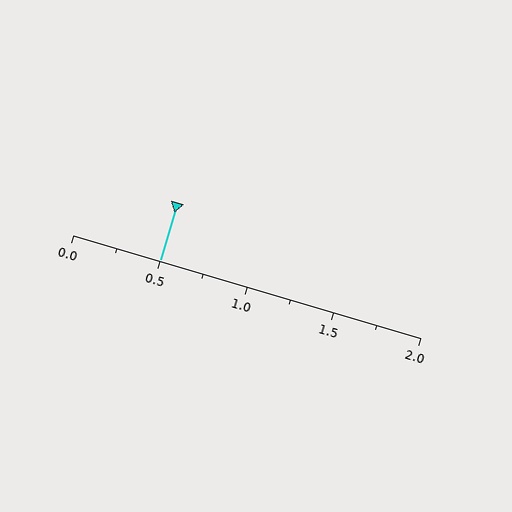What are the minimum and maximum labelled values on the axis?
The axis runs from 0.0 to 2.0.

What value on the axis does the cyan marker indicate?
The marker indicates approximately 0.5.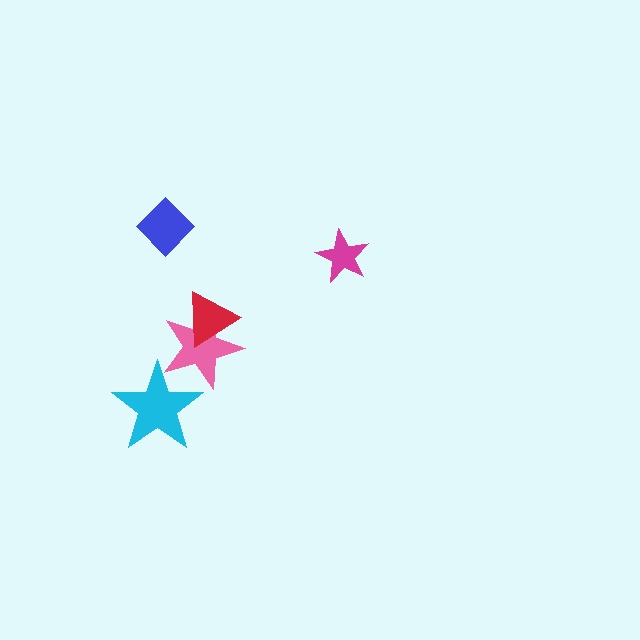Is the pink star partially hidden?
Yes, it is partially covered by another shape.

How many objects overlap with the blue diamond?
0 objects overlap with the blue diamond.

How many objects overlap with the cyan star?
1 object overlaps with the cyan star.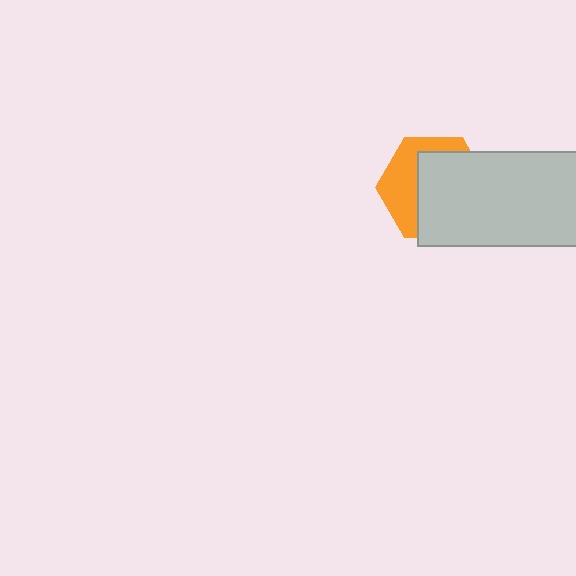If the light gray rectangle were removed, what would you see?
You would see the complete orange hexagon.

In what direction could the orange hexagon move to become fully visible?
The orange hexagon could move toward the upper-left. That would shift it out from behind the light gray rectangle entirely.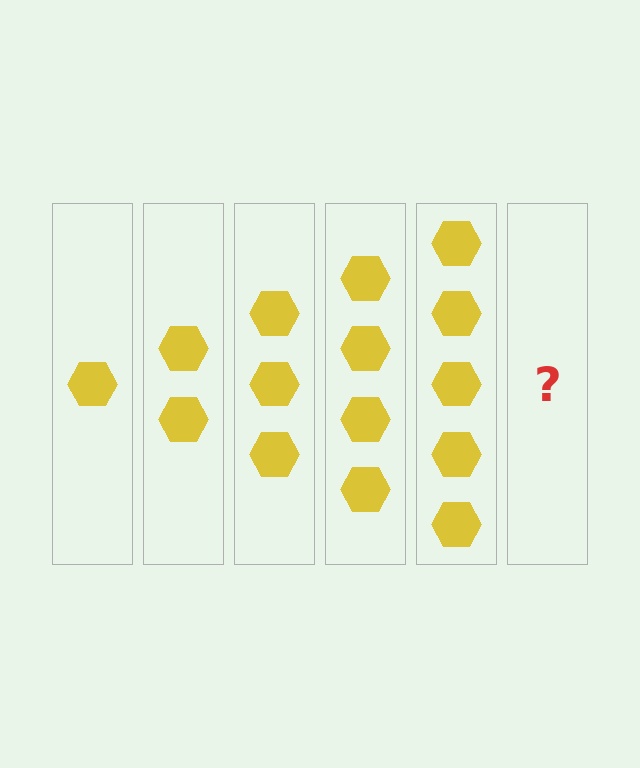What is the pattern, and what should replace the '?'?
The pattern is that each step adds one more hexagon. The '?' should be 6 hexagons.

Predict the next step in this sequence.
The next step is 6 hexagons.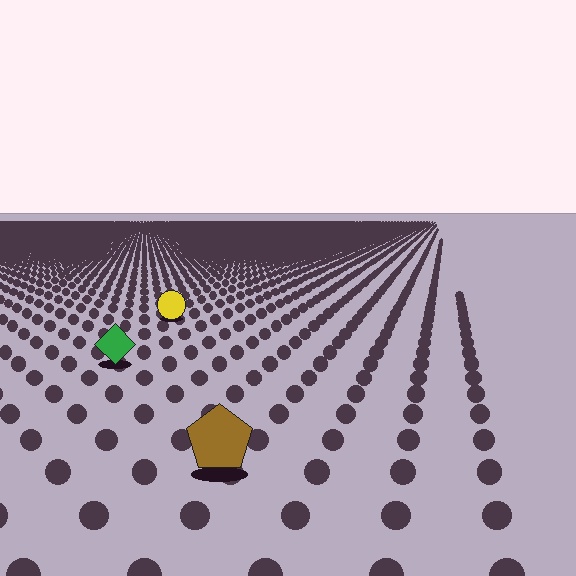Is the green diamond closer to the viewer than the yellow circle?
Yes. The green diamond is closer — you can tell from the texture gradient: the ground texture is coarser near it.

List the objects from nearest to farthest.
From nearest to farthest: the brown pentagon, the green diamond, the yellow circle.